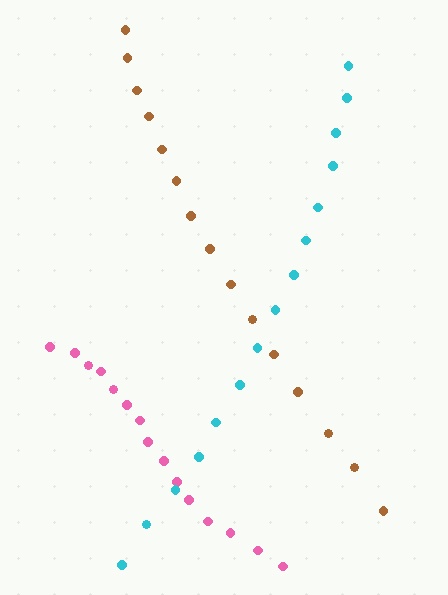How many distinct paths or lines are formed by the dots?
There are 3 distinct paths.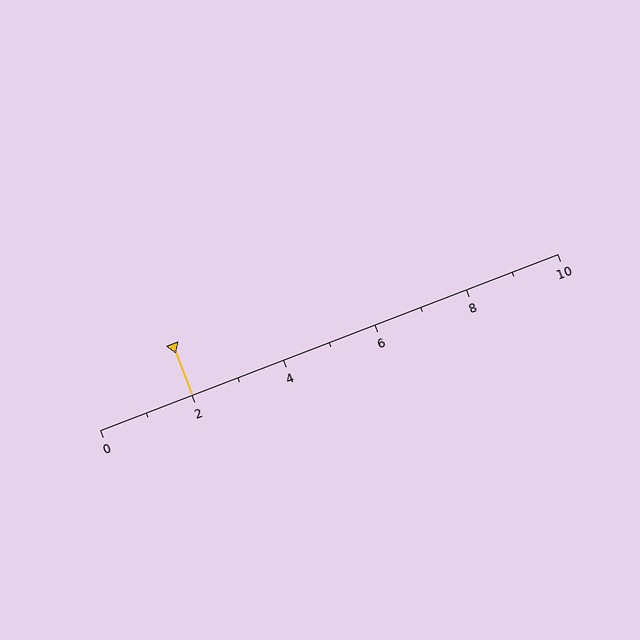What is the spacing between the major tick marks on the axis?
The major ticks are spaced 2 apart.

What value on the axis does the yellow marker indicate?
The marker indicates approximately 2.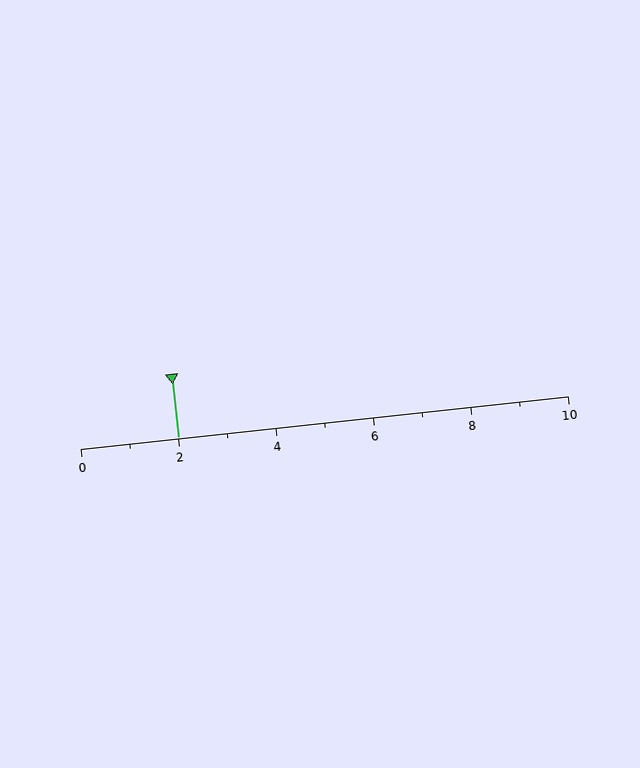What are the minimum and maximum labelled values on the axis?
The axis runs from 0 to 10.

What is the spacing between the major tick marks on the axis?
The major ticks are spaced 2 apart.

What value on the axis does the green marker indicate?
The marker indicates approximately 2.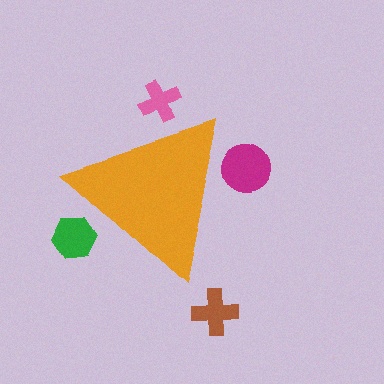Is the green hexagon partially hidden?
Yes, the green hexagon is partially hidden behind the orange triangle.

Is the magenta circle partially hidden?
Yes, the magenta circle is partially hidden behind the orange triangle.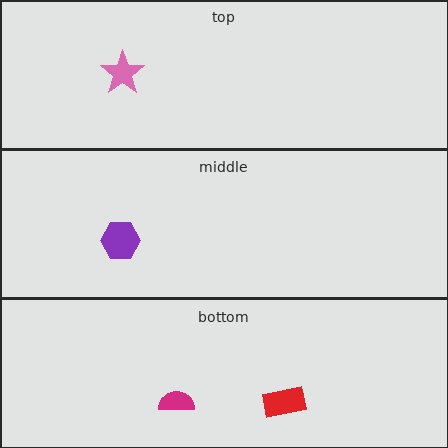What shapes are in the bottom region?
The magenta semicircle, the red rectangle.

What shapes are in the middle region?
The purple hexagon.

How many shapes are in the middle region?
1.